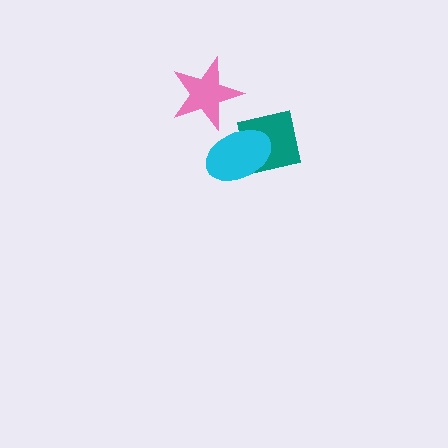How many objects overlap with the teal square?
1 object overlaps with the teal square.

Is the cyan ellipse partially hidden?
No, no other shape covers it.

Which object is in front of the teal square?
The cyan ellipse is in front of the teal square.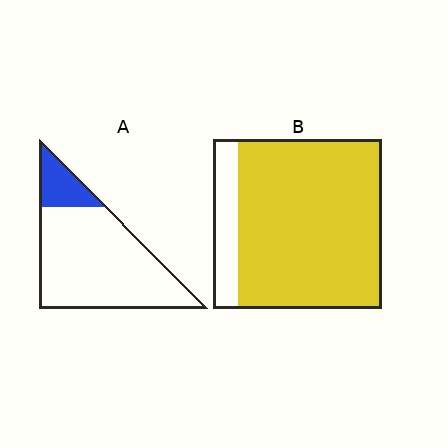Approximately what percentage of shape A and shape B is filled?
A is approximately 15% and B is approximately 85%.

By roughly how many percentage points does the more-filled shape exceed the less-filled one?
By roughly 70 percentage points (B over A).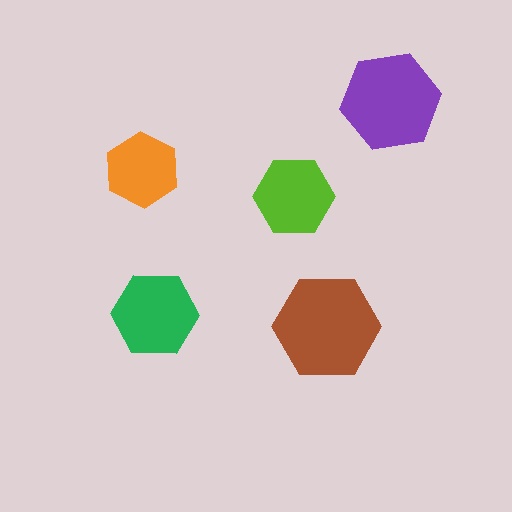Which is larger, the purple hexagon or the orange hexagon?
The purple one.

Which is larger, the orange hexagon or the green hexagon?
The green one.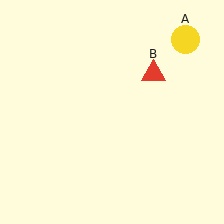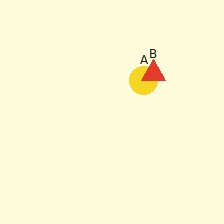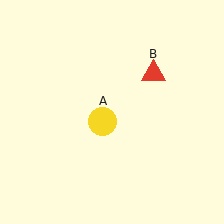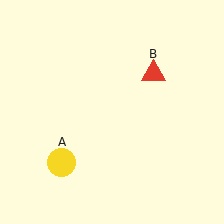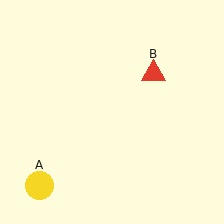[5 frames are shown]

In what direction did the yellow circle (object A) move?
The yellow circle (object A) moved down and to the left.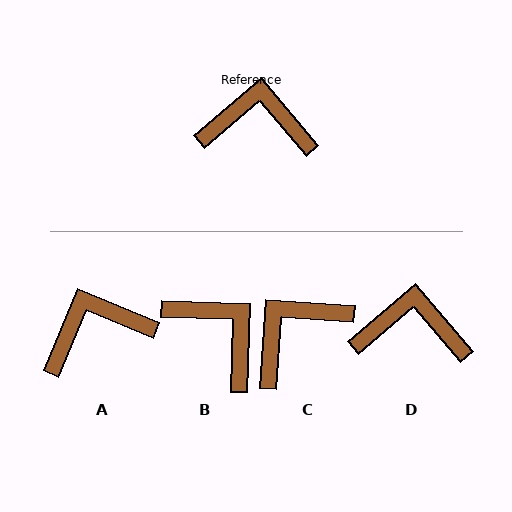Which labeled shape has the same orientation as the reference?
D.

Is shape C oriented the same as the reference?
No, it is off by about 46 degrees.